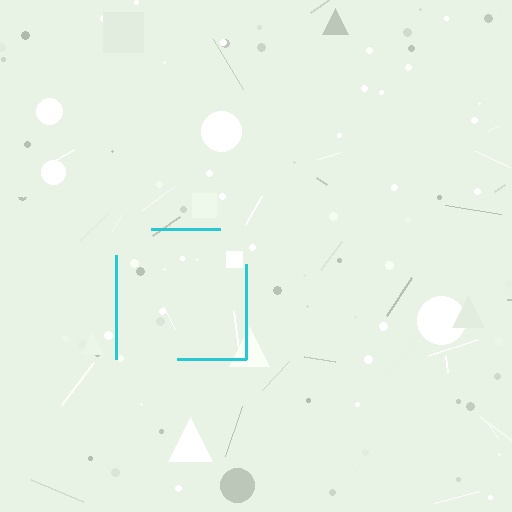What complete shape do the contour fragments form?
The contour fragments form a square.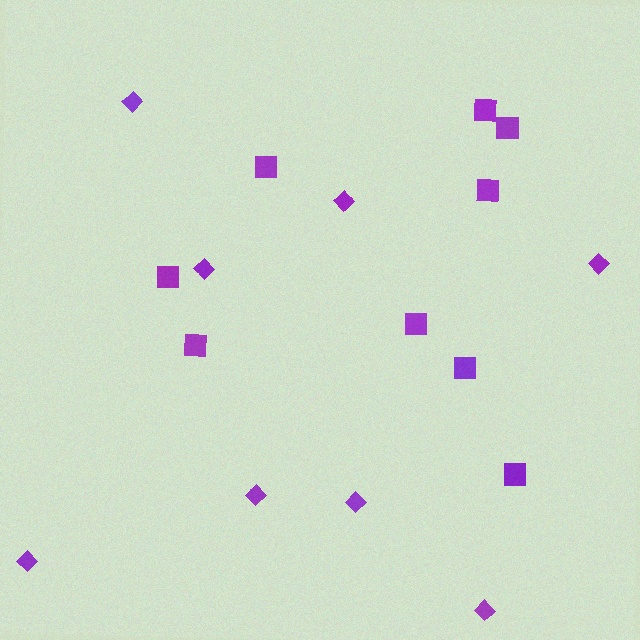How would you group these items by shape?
There are 2 groups: one group of squares (9) and one group of diamonds (8).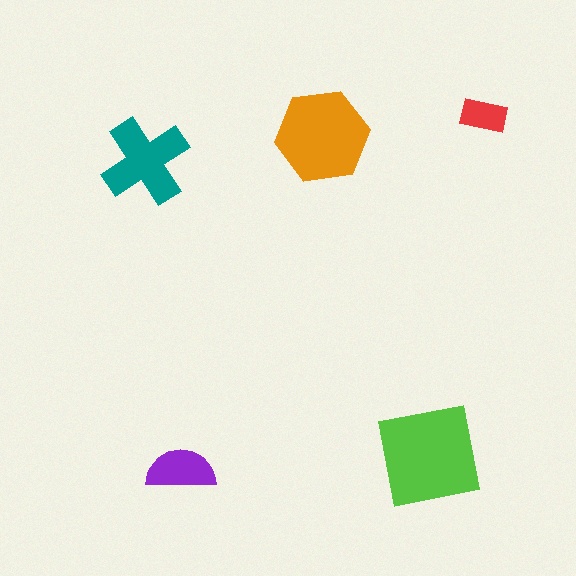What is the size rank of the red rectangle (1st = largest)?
5th.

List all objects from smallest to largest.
The red rectangle, the purple semicircle, the teal cross, the orange hexagon, the lime square.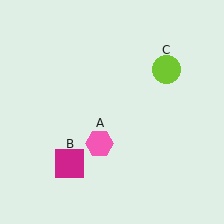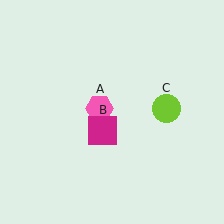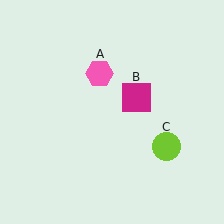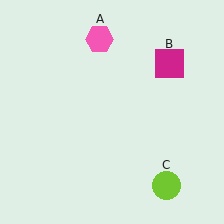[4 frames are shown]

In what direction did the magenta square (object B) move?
The magenta square (object B) moved up and to the right.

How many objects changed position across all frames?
3 objects changed position: pink hexagon (object A), magenta square (object B), lime circle (object C).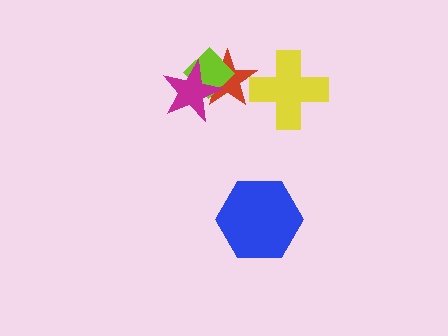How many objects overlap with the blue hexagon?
0 objects overlap with the blue hexagon.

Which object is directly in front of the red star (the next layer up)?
The lime diamond is directly in front of the red star.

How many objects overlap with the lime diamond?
2 objects overlap with the lime diamond.